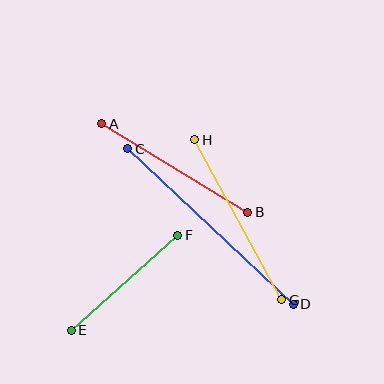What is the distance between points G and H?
The distance is approximately 182 pixels.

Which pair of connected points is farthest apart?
Points C and D are farthest apart.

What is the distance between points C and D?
The distance is approximately 227 pixels.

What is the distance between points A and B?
The distance is approximately 171 pixels.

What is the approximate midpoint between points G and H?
The midpoint is at approximately (238, 220) pixels.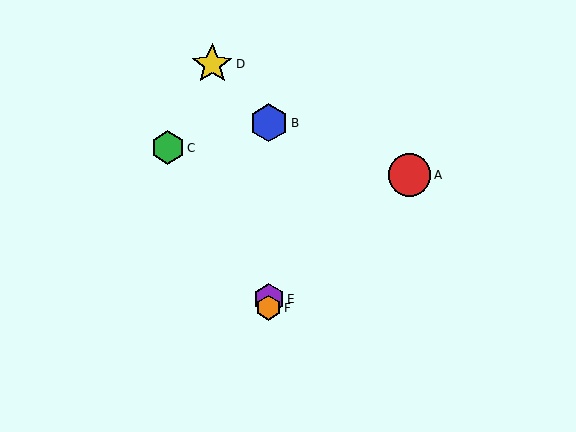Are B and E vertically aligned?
Yes, both are at x≈269.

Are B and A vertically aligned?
No, B is at x≈269 and A is at x≈409.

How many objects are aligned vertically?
3 objects (B, E, F) are aligned vertically.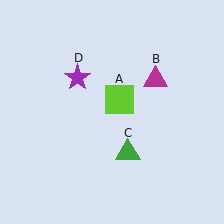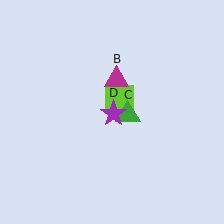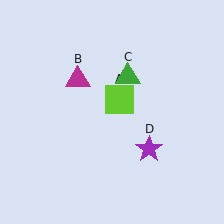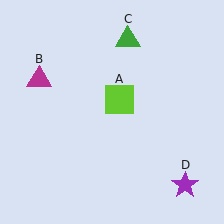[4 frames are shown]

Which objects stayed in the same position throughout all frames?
Lime square (object A) remained stationary.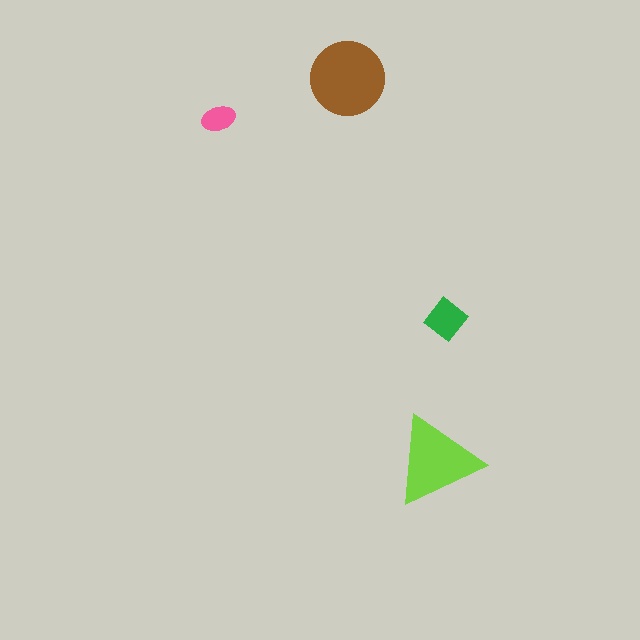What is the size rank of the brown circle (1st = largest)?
1st.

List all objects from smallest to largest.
The pink ellipse, the green diamond, the lime triangle, the brown circle.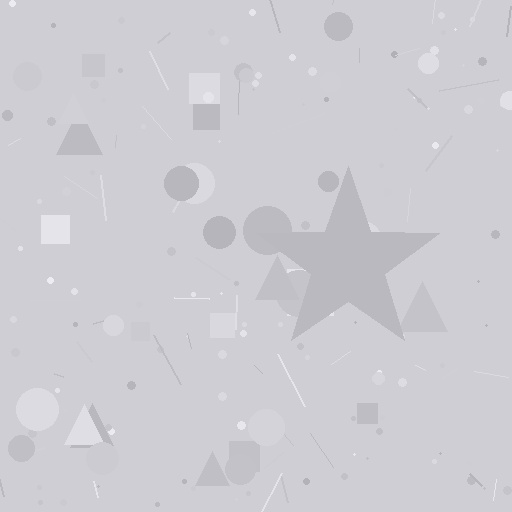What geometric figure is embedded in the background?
A star is embedded in the background.